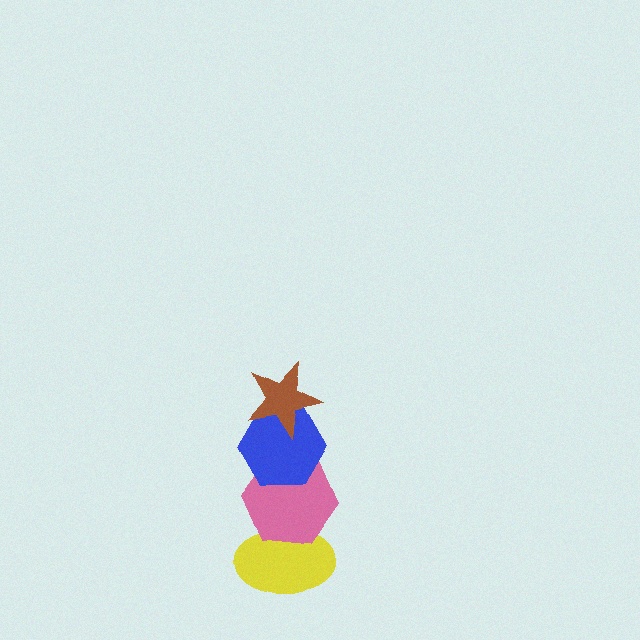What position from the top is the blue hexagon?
The blue hexagon is 2nd from the top.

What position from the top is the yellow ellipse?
The yellow ellipse is 4th from the top.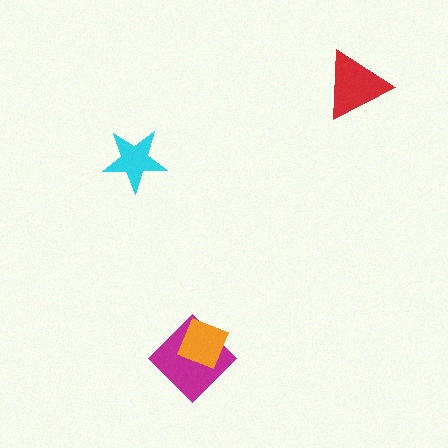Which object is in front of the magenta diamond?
The orange diamond is in front of the magenta diamond.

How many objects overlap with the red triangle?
0 objects overlap with the red triangle.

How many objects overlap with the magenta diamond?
1 object overlaps with the magenta diamond.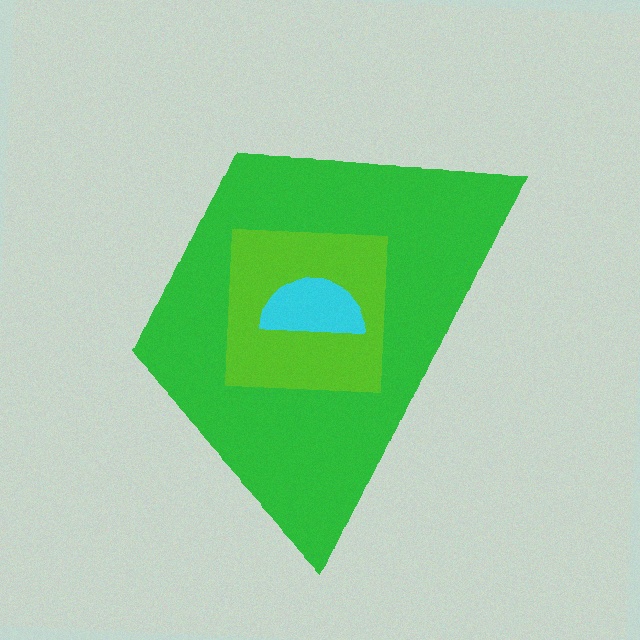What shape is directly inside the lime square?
The cyan semicircle.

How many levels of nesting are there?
3.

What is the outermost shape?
The green trapezoid.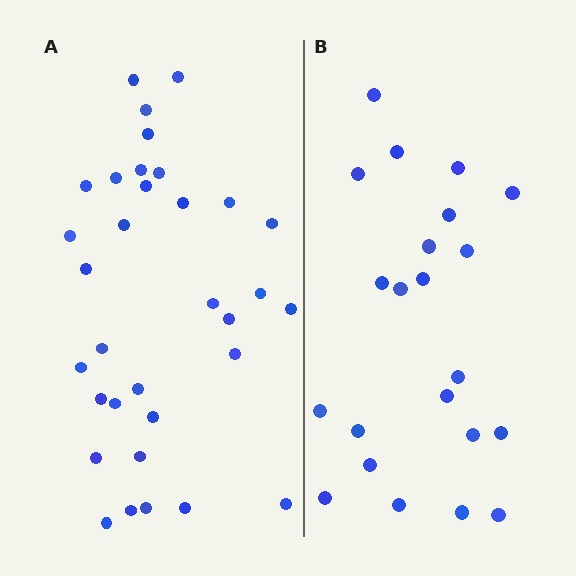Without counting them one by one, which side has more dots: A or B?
Region A (the left region) has more dots.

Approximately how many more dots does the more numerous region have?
Region A has roughly 12 or so more dots than region B.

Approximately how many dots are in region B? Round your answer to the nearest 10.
About 20 dots. (The exact count is 22, which rounds to 20.)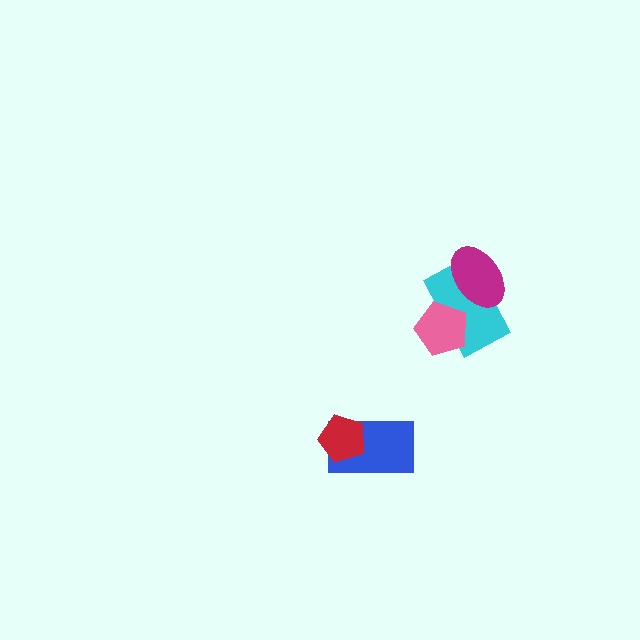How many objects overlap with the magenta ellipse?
1 object overlaps with the magenta ellipse.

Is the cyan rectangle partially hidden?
Yes, it is partially covered by another shape.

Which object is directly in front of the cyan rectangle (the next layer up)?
The magenta ellipse is directly in front of the cyan rectangle.